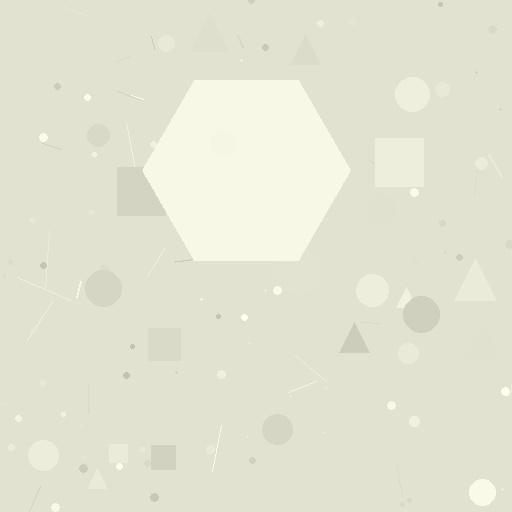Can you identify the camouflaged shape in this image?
The camouflaged shape is a hexagon.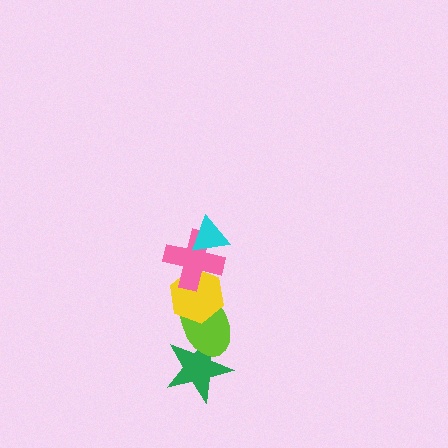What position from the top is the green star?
The green star is 5th from the top.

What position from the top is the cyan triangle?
The cyan triangle is 1st from the top.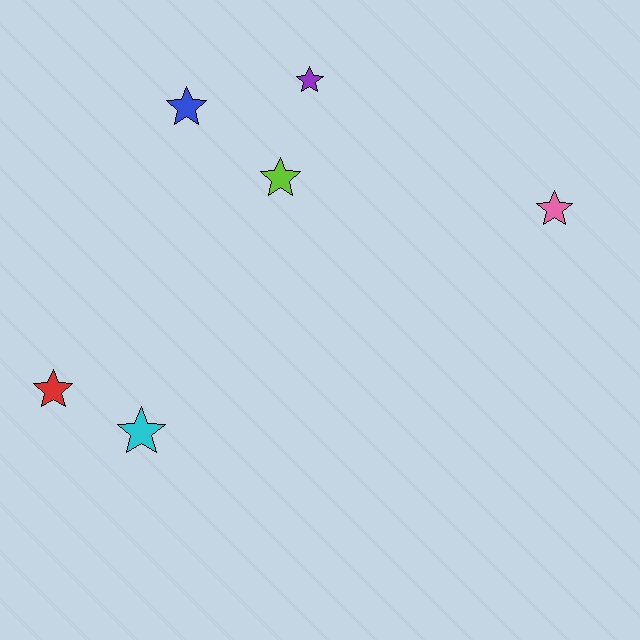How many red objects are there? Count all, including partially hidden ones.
There is 1 red object.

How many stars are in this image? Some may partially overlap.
There are 6 stars.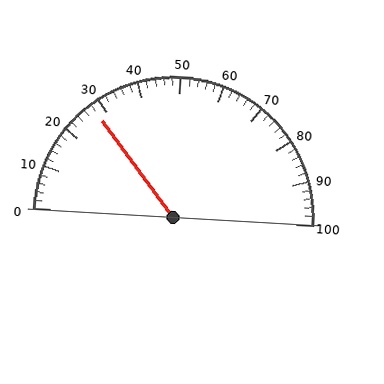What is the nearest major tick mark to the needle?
The nearest major tick mark is 30.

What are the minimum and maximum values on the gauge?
The gauge ranges from 0 to 100.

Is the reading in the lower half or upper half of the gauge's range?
The reading is in the lower half of the range (0 to 100).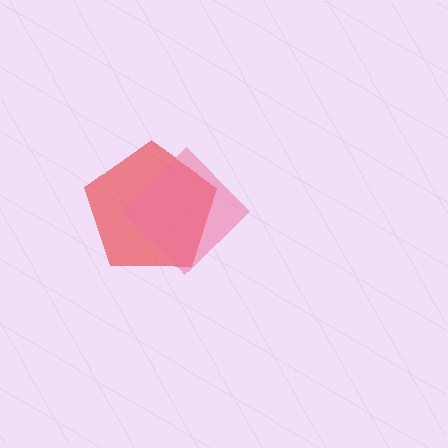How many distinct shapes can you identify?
There are 2 distinct shapes: a red pentagon, a pink diamond.